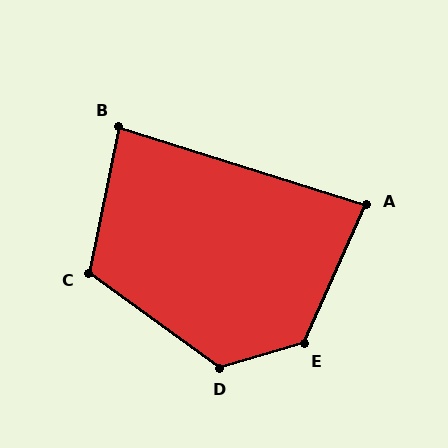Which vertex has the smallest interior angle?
A, at approximately 83 degrees.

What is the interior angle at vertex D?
Approximately 128 degrees (obtuse).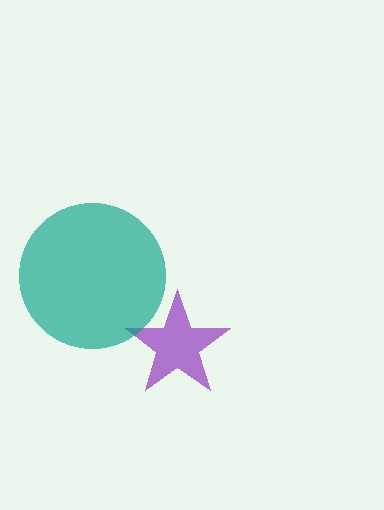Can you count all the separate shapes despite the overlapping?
Yes, there are 2 separate shapes.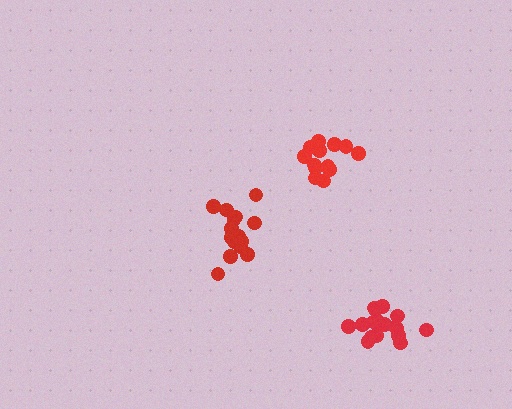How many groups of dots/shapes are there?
There are 3 groups.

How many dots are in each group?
Group 1: 17 dots, Group 2: 16 dots, Group 3: 13 dots (46 total).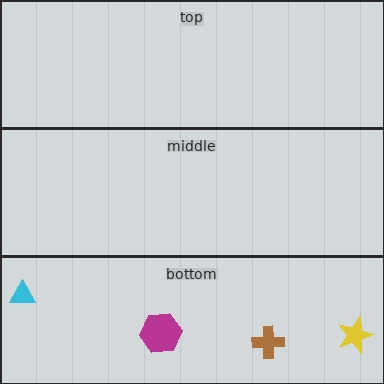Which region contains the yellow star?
The bottom region.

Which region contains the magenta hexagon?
The bottom region.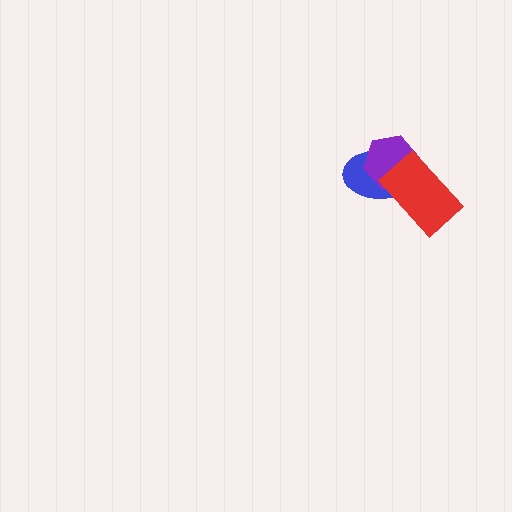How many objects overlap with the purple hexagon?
2 objects overlap with the purple hexagon.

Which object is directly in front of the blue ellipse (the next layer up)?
The purple hexagon is directly in front of the blue ellipse.